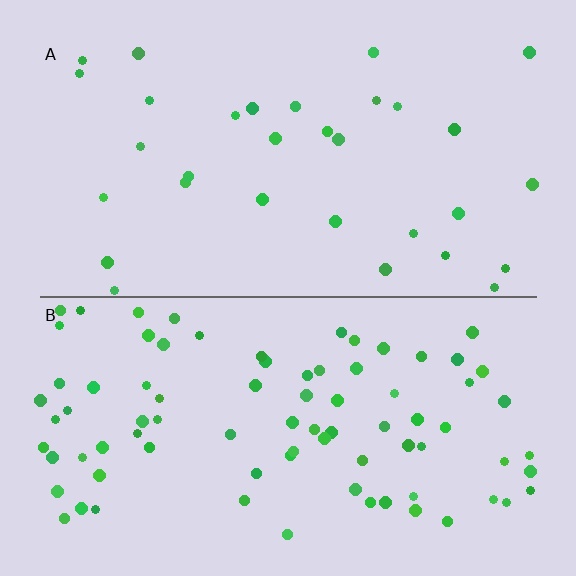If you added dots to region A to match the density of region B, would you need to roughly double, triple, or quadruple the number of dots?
Approximately triple.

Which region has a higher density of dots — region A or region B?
B (the bottom).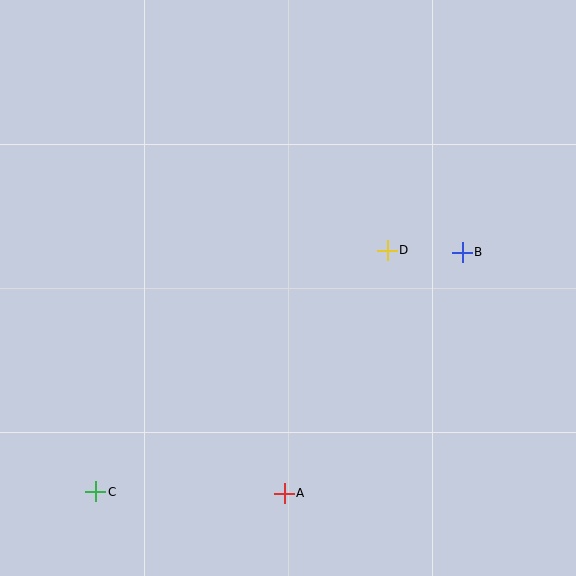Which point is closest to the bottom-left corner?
Point C is closest to the bottom-left corner.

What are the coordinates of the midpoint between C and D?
The midpoint between C and D is at (242, 371).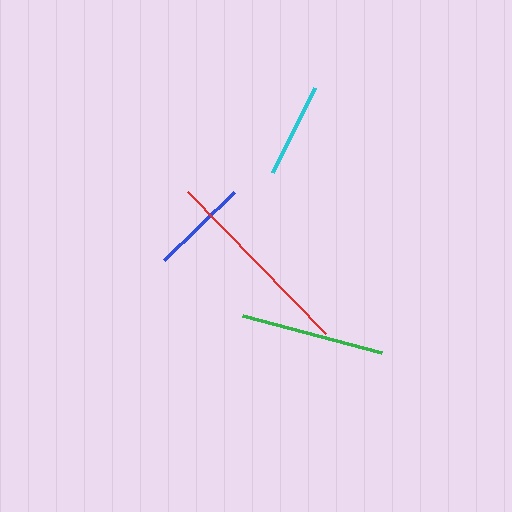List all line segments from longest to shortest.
From longest to shortest: red, green, blue, cyan.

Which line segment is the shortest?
The cyan line is the shortest at approximately 94 pixels.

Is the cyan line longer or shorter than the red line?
The red line is longer than the cyan line.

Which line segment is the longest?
The red line is the longest at approximately 198 pixels.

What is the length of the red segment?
The red segment is approximately 198 pixels long.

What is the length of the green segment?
The green segment is approximately 144 pixels long.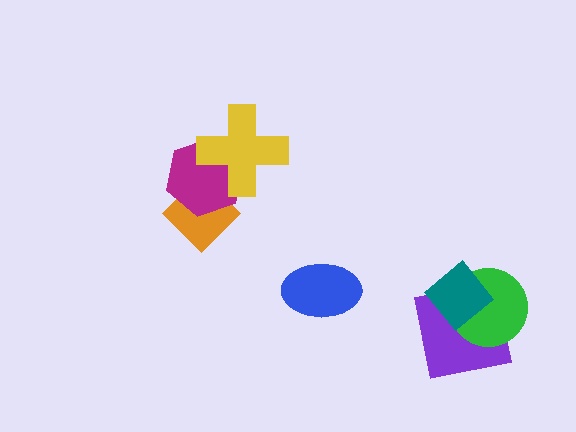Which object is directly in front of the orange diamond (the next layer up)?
The magenta hexagon is directly in front of the orange diamond.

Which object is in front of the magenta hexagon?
The yellow cross is in front of the magenta hexagon.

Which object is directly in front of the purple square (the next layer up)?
The green circle is directly in front of the purple square.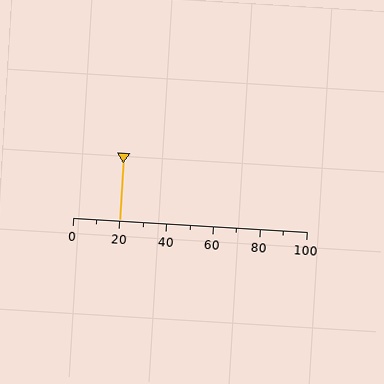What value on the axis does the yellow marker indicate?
The marker indicates approximately 20.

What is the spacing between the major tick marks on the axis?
The major ticks are spaced 20 apart.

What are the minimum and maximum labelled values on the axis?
The axis runs from 0 to 100.